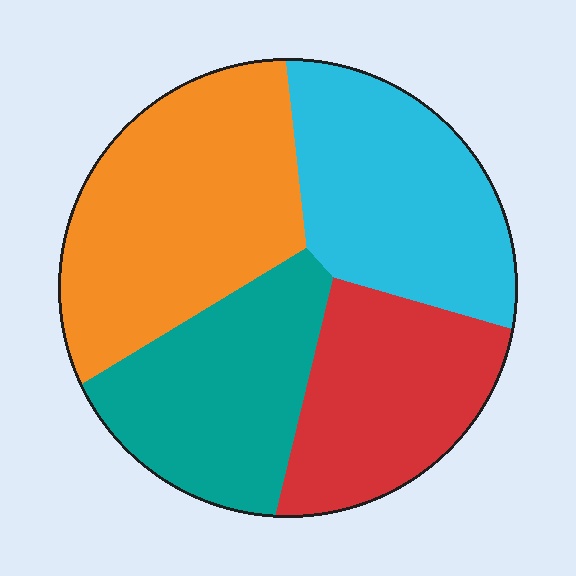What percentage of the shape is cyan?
Cyan takes up about one quarter (1/4) of the shape.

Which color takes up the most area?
Orange, at roughly 30%.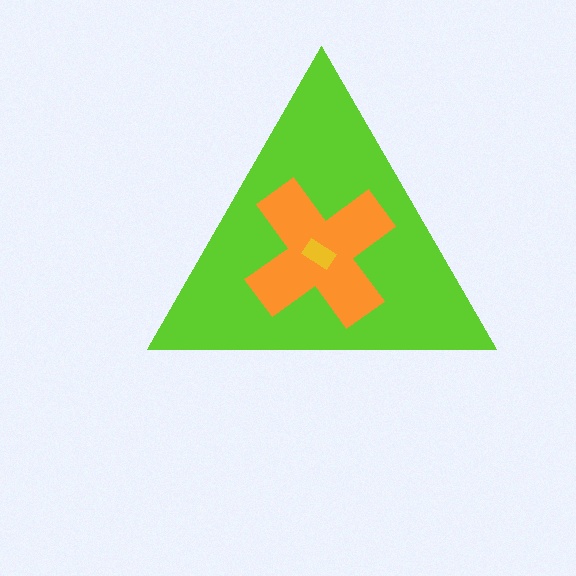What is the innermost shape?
The yellow rectangle.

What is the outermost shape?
The lime triangle.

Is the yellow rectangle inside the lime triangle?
Yes.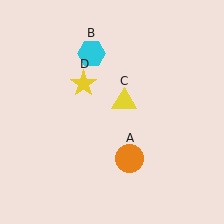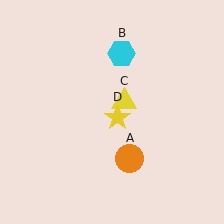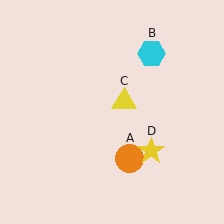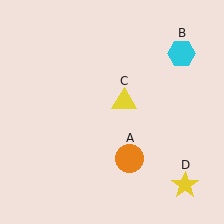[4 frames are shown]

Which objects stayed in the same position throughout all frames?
Orange circle (object A) and yellow triangle (object C) remained stationary.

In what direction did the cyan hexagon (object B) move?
The cyan hexagon (object B) moved right.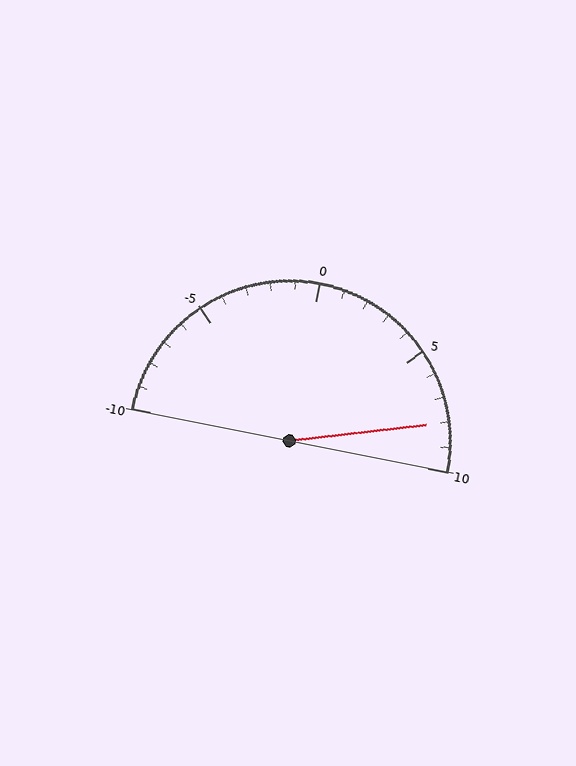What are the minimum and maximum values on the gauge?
The gauge ranges from -10 to 10.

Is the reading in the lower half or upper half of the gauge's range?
The reading is in the upper half of the range (-10 to 10).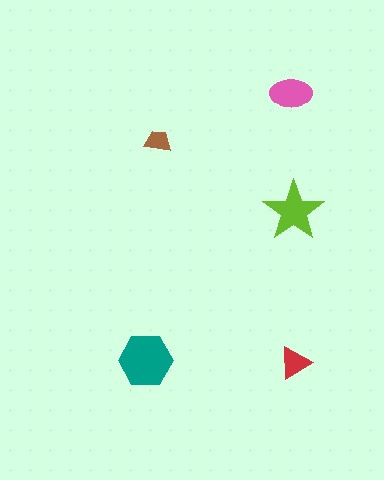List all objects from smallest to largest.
The brown trapezoid, the red triangle, the pink ellipse, the lime star, the teal hexagon.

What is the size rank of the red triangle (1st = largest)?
4th.